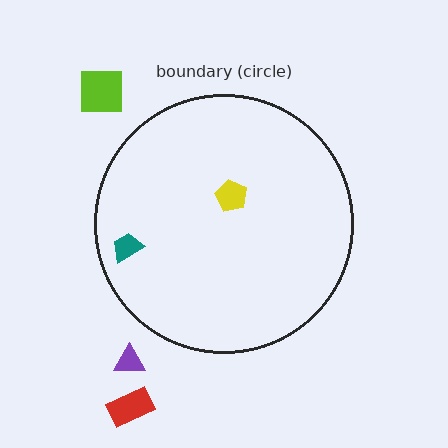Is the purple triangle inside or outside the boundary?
Outside.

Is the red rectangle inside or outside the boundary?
Outside.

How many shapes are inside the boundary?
2 inside, 3 outside.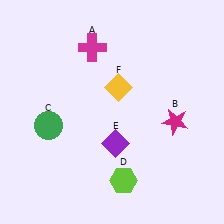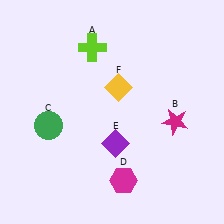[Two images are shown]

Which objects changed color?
A changed from magenta to lime. D changed from lime to magenta.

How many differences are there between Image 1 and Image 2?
There are 2 differences between the two images.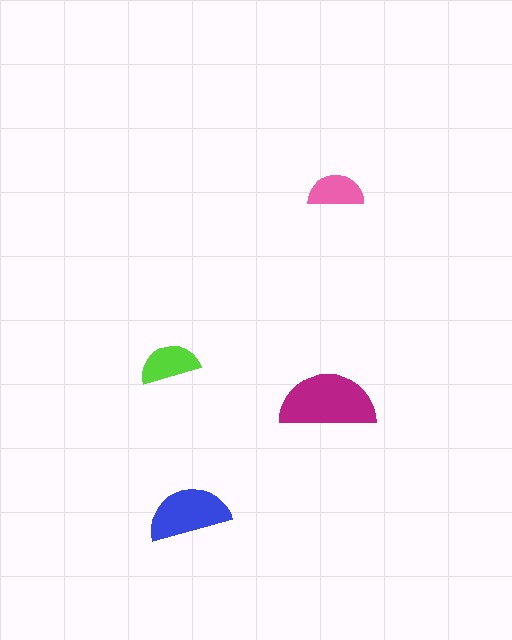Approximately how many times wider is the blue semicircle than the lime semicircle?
About 1.5 times wider.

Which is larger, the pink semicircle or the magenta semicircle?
The magenta one.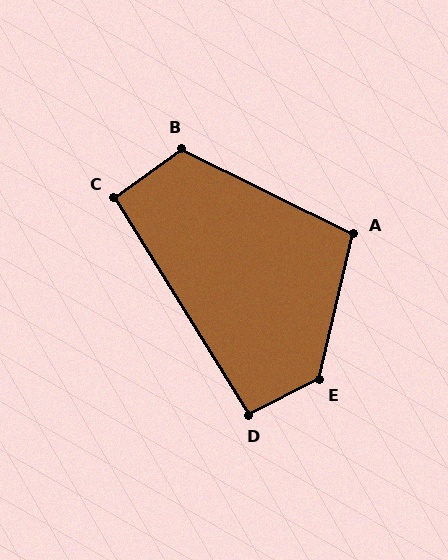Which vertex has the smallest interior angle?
C, at approximately 94 degrees.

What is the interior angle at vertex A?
Approximately 103 degrees (obtuse).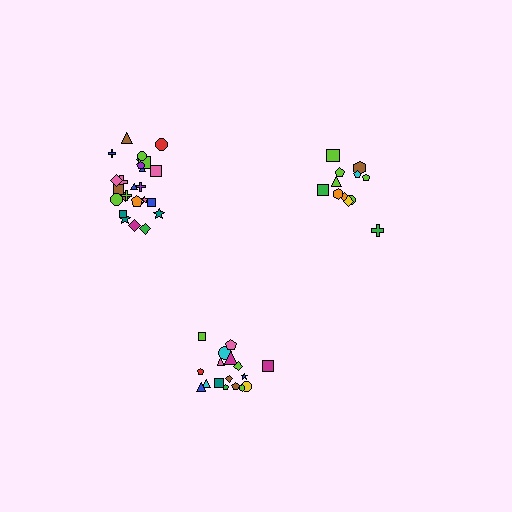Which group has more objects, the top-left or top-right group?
The top-left group.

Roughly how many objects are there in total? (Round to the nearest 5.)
Roughly 55 objects in total.